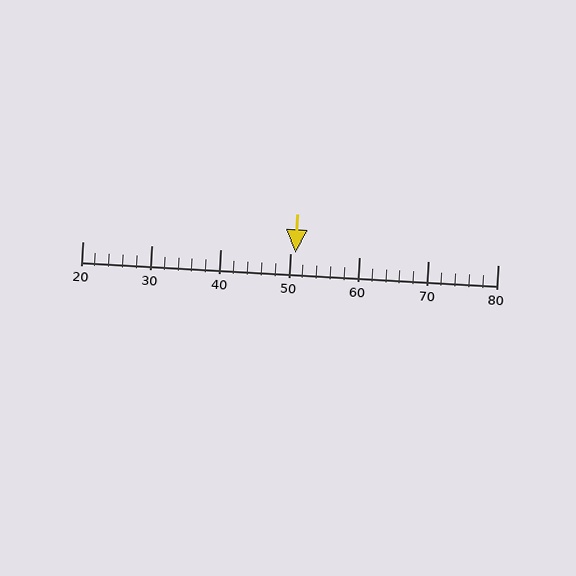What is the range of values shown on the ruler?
The ruler shows values from 20 to 80.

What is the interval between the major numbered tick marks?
The major tick marks are spaced 10 units apart.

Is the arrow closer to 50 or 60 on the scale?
The arrow is closer to 50.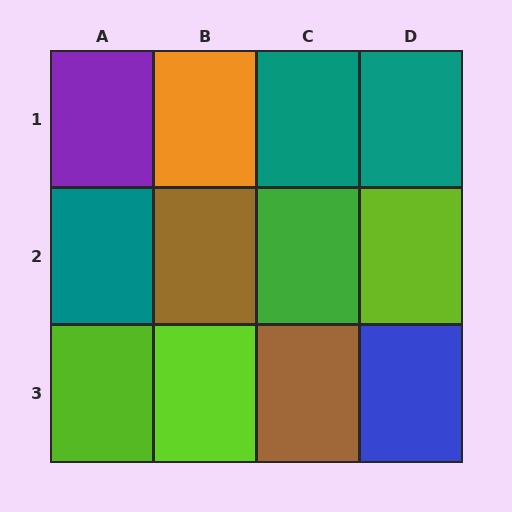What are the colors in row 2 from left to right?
Teal, brown, green, lime.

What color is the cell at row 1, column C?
Teal.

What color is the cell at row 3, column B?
Lime.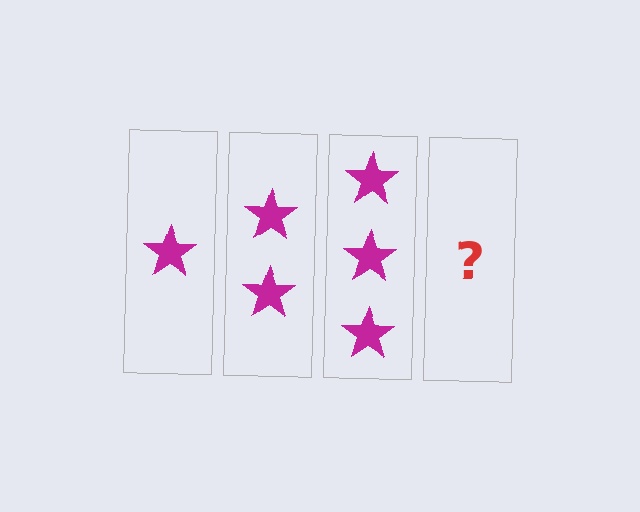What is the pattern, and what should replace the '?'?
The pattern is that each step adds one more star. The '?' should be 4 stars.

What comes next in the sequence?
The next element should be 4 stars.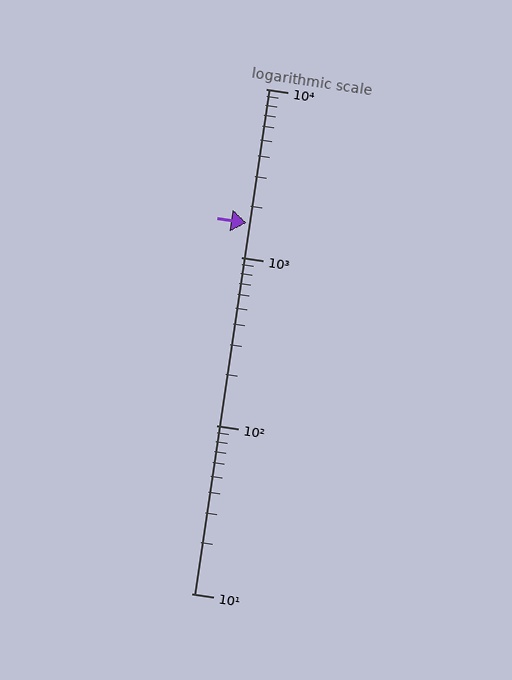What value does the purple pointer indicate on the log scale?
The pointer indicates approximately 1600.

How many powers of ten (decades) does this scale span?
The scale spans 3 decades, from 10 to 10000.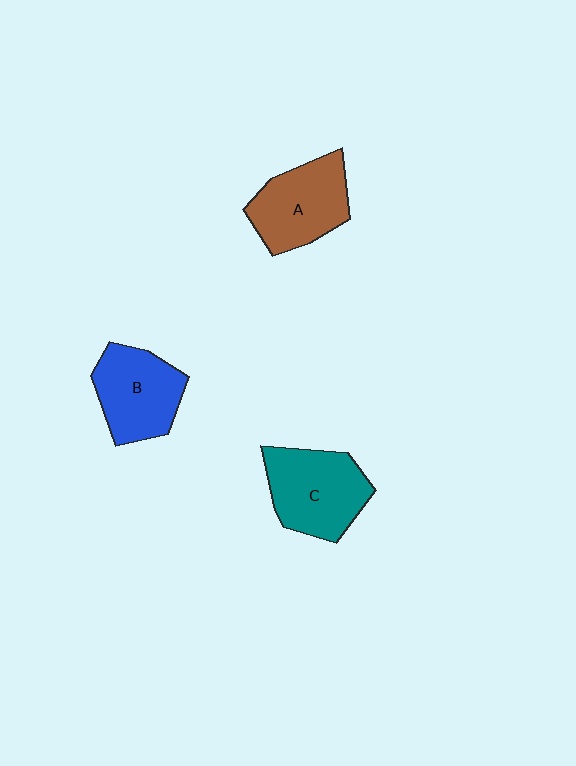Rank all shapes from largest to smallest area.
From largest to smallest: C (teal), A (brown), B (blue).